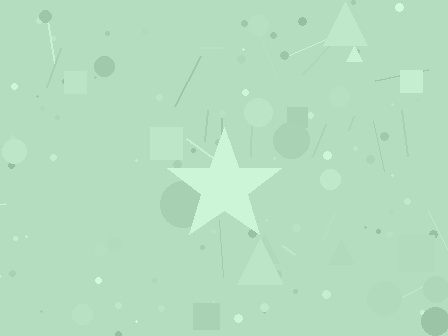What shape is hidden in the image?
A star is hidden in the image.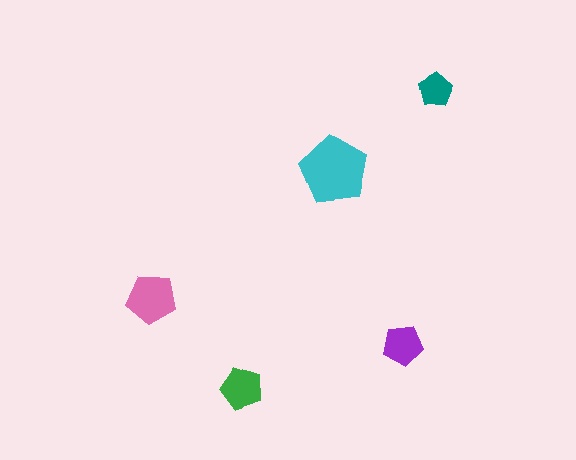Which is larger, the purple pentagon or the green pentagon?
The green one.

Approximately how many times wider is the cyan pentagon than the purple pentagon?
About 1.5 times wider.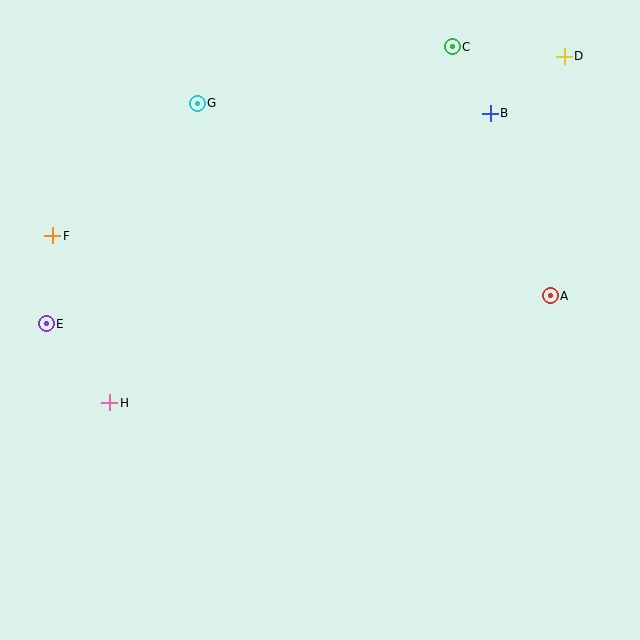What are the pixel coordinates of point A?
Point A is at (550, 296).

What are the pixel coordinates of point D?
Point D is at (565, 56).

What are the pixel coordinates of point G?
Point G is at (197, 103).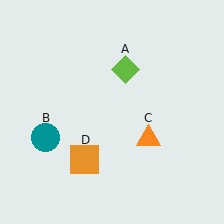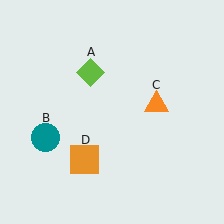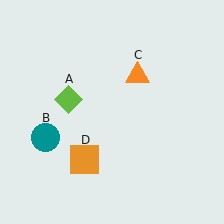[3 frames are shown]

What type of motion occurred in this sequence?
The lime diamond (object A), orange triangle (object C) rotated counterclockwise around the center of the scene.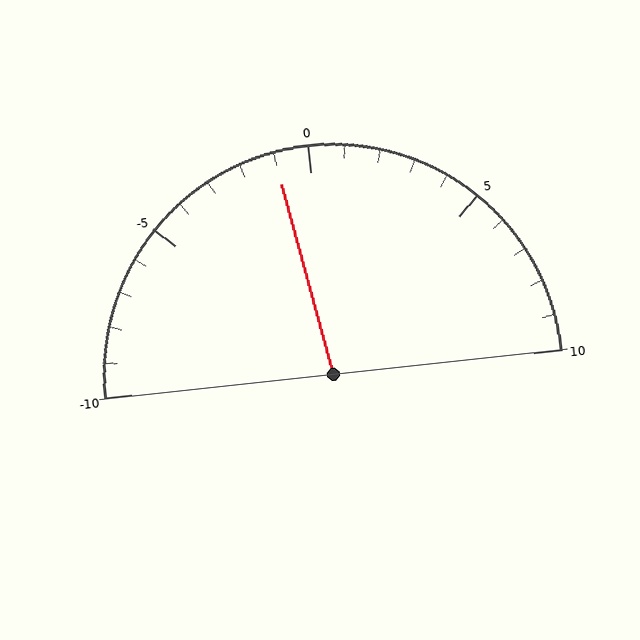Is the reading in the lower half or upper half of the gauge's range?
The reading is in the lower half of the range (-10 to 10).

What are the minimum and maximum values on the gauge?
The gauge ranges from -10 to 10.